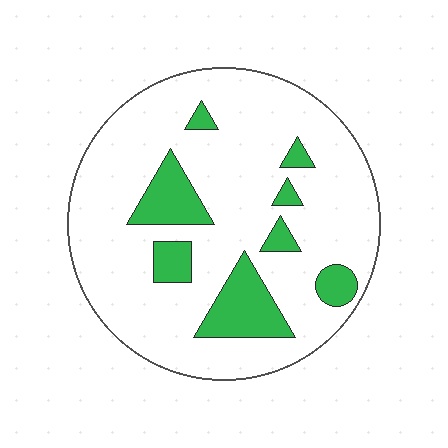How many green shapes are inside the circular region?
8.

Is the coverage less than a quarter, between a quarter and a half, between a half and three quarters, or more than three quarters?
Less than a quarter.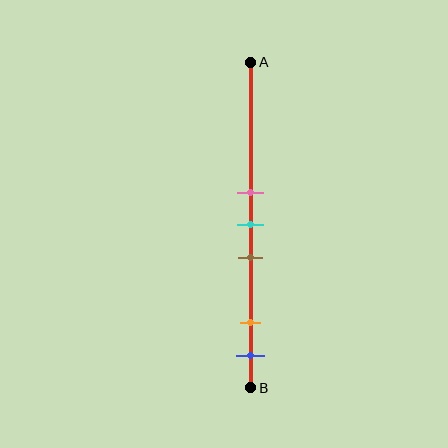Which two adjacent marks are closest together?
The pink and cyan marks are the closest adjacent pair.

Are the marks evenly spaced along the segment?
No, the marks are not evenly spaced.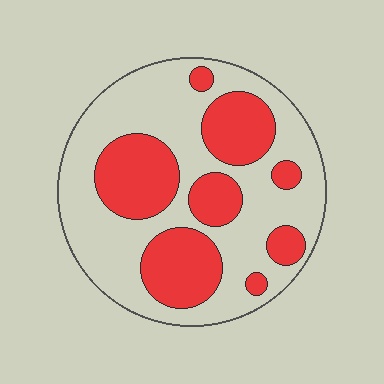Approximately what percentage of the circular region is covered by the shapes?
Approximately 35%.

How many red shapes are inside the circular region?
8.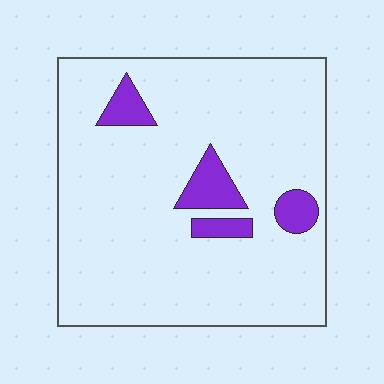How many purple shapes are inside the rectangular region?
4.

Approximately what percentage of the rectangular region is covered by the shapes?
Approximately 10%.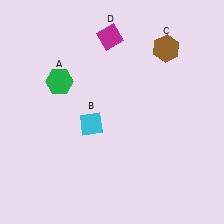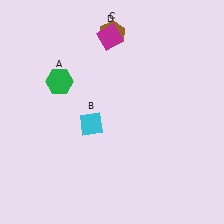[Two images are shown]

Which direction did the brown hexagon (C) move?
The brown hexagon (C) moved left.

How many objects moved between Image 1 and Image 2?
1 object moved between the two images.